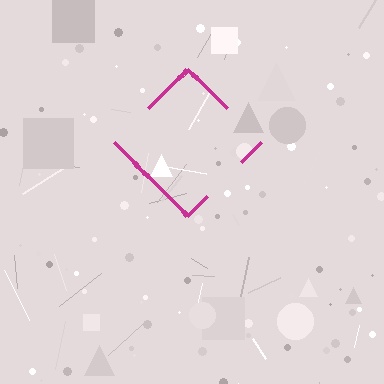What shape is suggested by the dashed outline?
The dashed outline suggests a diamond.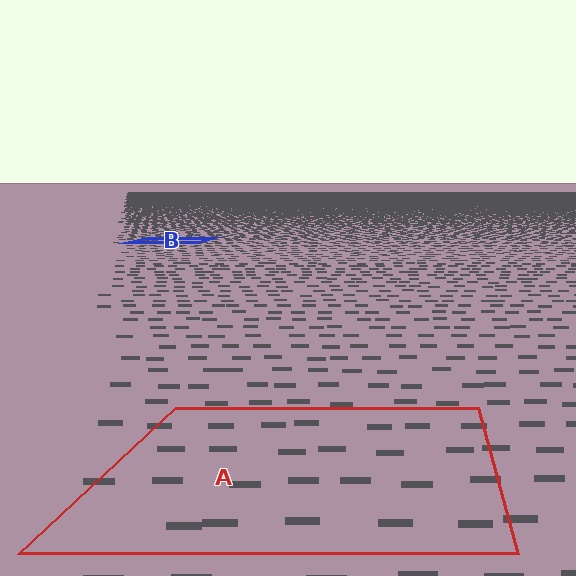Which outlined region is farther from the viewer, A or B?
Region B is farther from the viewer — the texture elements inside it appear smaller and more densely packed.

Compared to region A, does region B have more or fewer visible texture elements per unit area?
Region B has more texture elements per unit area — they are packed more densely because it is farther away.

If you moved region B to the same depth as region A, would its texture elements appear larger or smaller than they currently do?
They would appear larger. At a closer depth, the same texture elements are projected at a bigger on-screen size.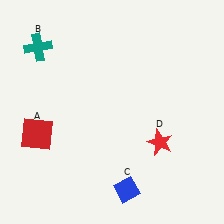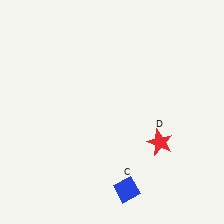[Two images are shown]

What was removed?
The red square (A), the teal cross (B) were removed in Image 2.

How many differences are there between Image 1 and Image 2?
There are 2 differences between the two images.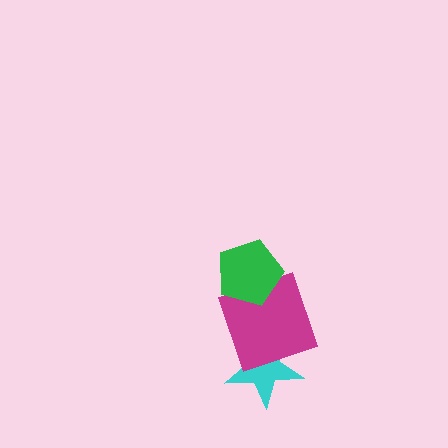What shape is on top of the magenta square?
The green pentagon is on top of the magenta square.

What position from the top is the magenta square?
The magenta square is 2nd from the top.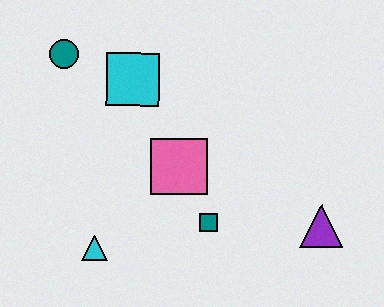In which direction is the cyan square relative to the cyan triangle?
The cyan square is above the cyan triangle.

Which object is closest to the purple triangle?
The teal square is closest to the purple triangle.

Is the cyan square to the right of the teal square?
No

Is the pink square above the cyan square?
No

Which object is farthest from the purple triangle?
The teal circle is farthest from the purple triangle.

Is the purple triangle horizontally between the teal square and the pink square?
No